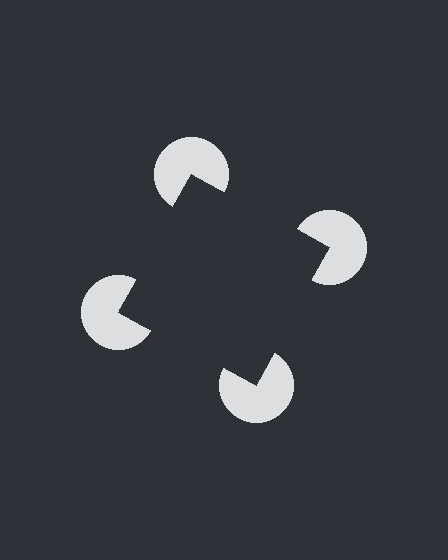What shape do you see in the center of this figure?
An illusory square — its edges are inferred from the aligned wedge cuts in the pac-man discs, not physically drawn.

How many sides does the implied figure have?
4 sides.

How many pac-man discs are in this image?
There are 4 — one at each vertex of the illusory square.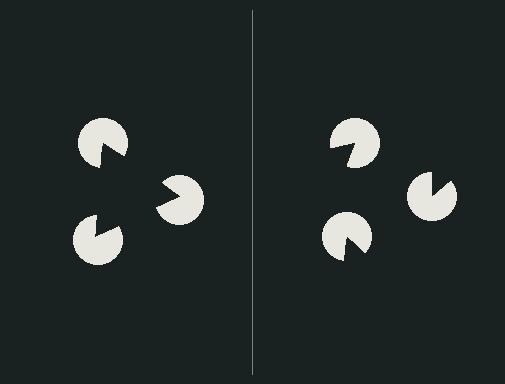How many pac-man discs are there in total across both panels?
6 — 3 on each side.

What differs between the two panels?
The pac-man discs are positioned identically on both sides; only the wedge orientations differ. On the left they align to a triangle; on the right they are misaligned.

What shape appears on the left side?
An illusory triangle.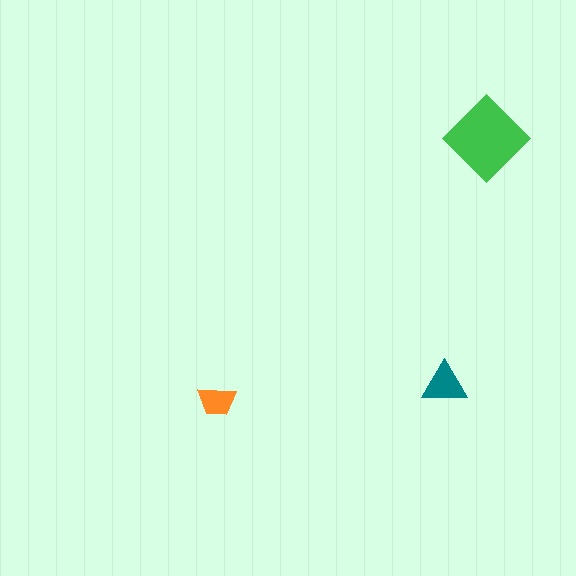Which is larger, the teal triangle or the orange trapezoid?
The teal triangle.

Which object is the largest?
The green diamond.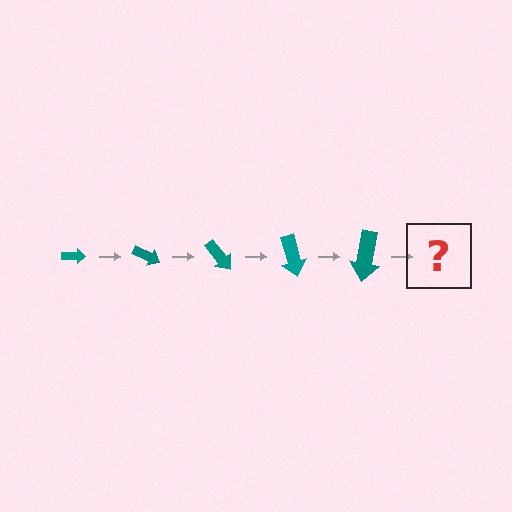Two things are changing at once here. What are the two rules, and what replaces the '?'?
The two rules are that the arrow grows larger each step and it rotates 25 degrees each step. The '?' should be an arrow, larger than the previous one and rotated 125 degrees from the start.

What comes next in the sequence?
The next element should be an arrow, larger than the previous one and rotated 125 degrees from the start.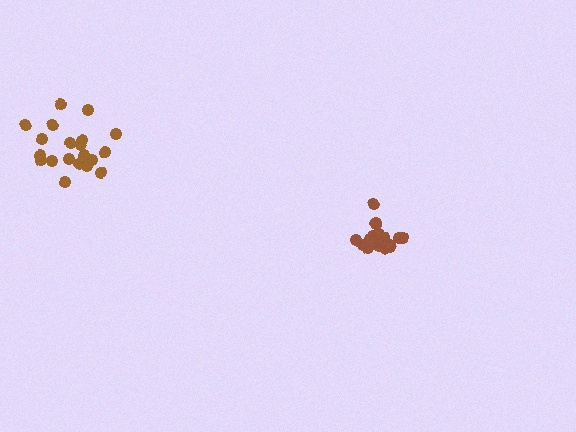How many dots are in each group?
Group 1: 20 dots, Group 2: 16 dots (36 total).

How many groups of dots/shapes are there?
There are 2 groups.